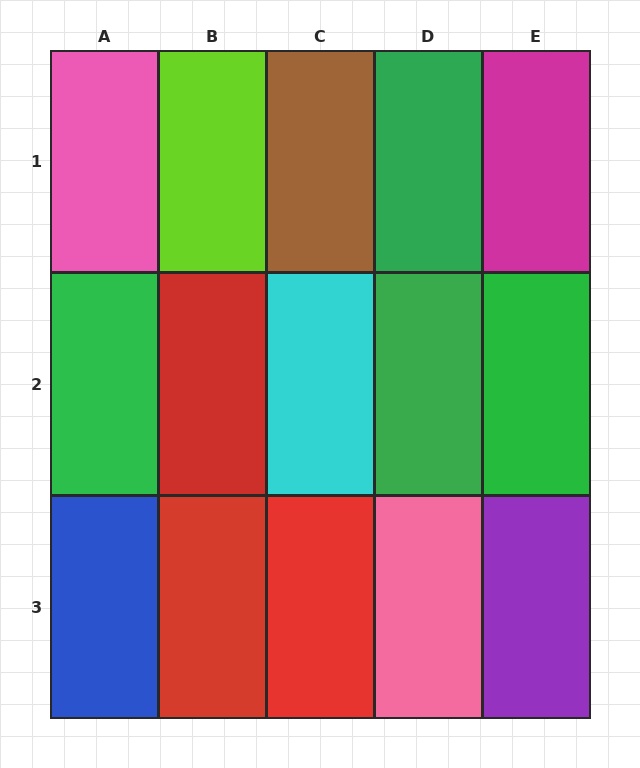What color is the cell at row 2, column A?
Green.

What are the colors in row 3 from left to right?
Blue, red, red, pink, purple.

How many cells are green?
4 cells are green.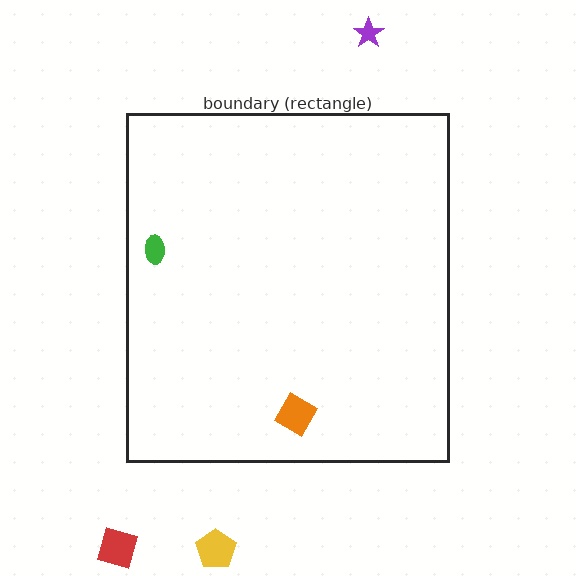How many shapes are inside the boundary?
2 inside, 3 outside.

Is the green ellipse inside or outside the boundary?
Inside.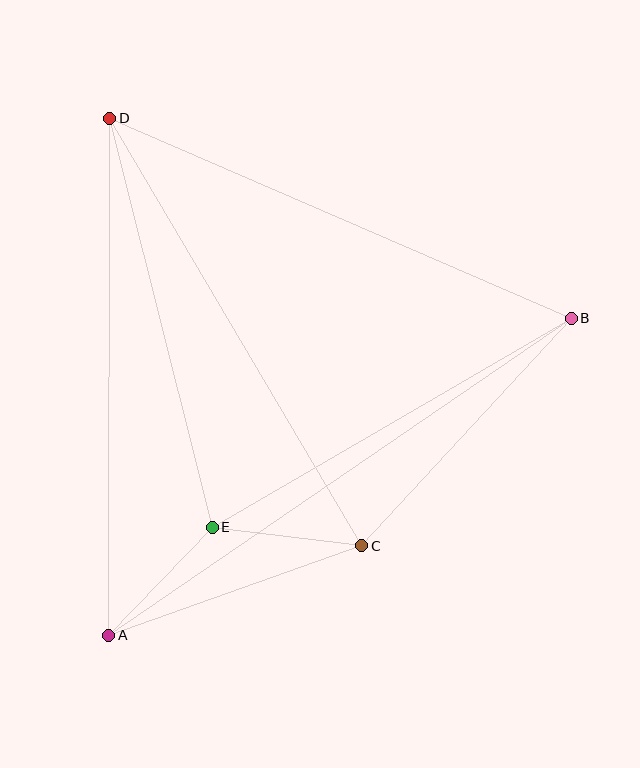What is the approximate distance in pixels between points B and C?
The distance between B and C is approximately 309 pixels.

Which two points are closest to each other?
Points A and E are closest to each other.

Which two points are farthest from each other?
Points A and B are farthest from each other.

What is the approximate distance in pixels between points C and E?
The distance between C and E is approximately 151 pixels.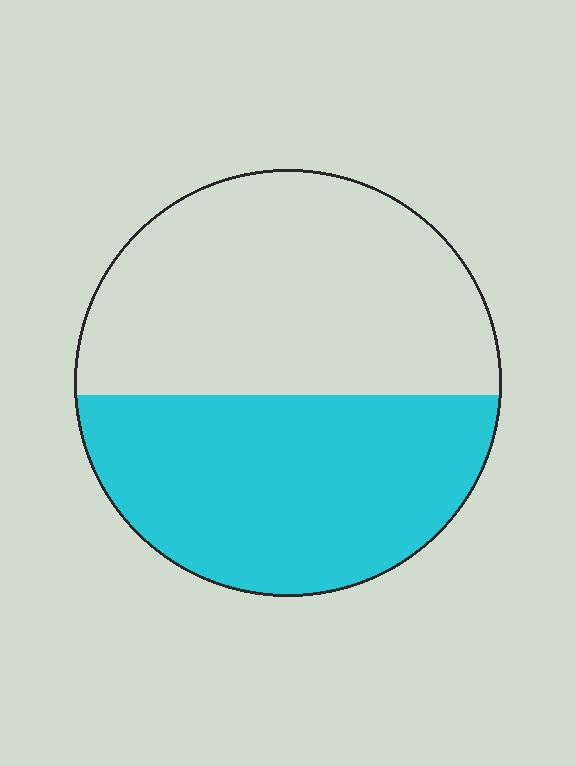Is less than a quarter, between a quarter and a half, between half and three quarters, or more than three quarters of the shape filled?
Between a quarter and a half.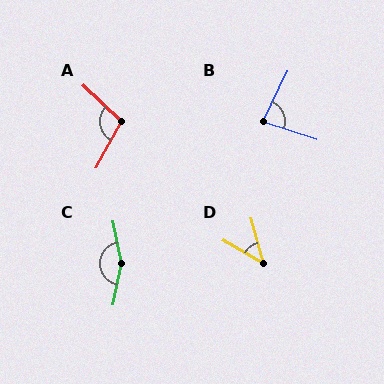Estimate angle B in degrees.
Approximately 82 degrees.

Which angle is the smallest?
D, at approximately 44 degrees.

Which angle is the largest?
C, at approximately 158 degrees.